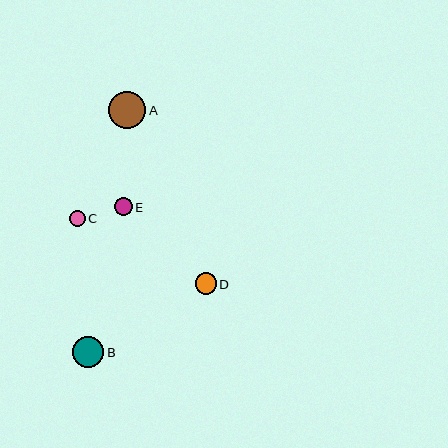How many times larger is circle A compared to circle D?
Circle A is approximately 1.8 times the size of circle D.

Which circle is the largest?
Circle A is the largest with a size of approximately 38 pixels.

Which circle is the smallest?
Circle C is the smallest with a size of approximately 16 pixels.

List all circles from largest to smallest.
From largest to smallest: A, B, D, E, C.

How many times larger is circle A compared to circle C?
Circle A is approximately 2.3 times the size of circle C.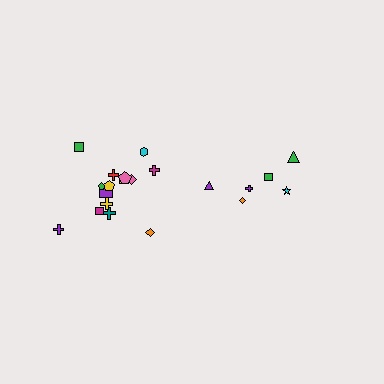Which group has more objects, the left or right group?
The left group.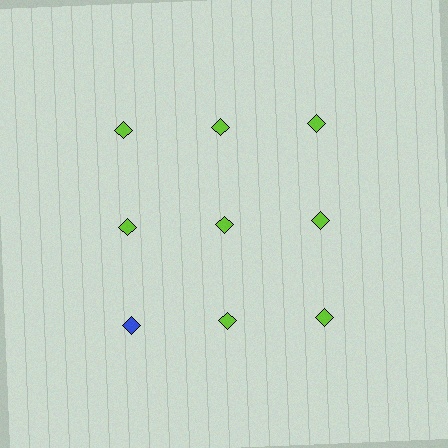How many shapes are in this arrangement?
There are 9 shapes arranged in a grid pattern.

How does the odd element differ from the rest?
It has a different color: blue instead of lime.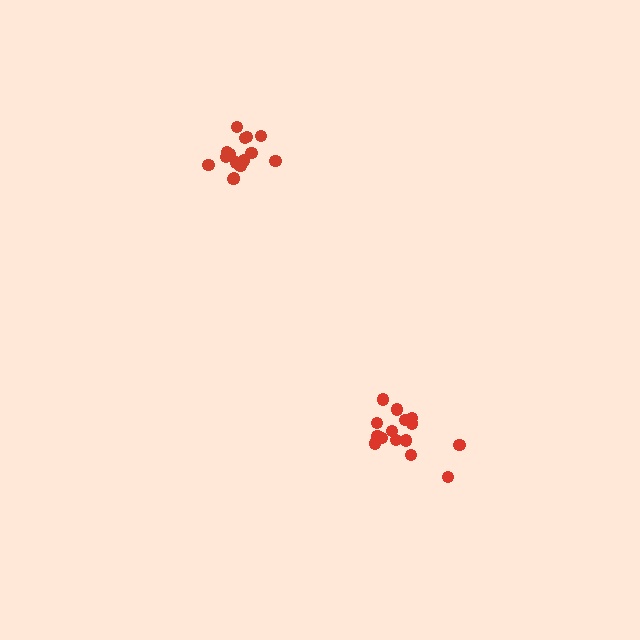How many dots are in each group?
Group 1: 15 dots, Group 2: 15 dots (30 total).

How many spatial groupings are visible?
There are 2 spatial groupings.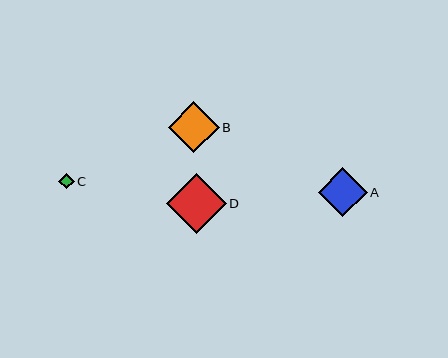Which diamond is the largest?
Diamond D is the largest with a size of approximately 60 pixels.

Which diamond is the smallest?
Diamond C is the smallest with a size of approximately 15 pixels.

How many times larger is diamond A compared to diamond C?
Diamond A is approximately 3.2 times the size of diamond C.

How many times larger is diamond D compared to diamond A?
Diamond D is approximately 1.2 times the size of diamond A.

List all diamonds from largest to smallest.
From largest to smallest: D, B, A, C.